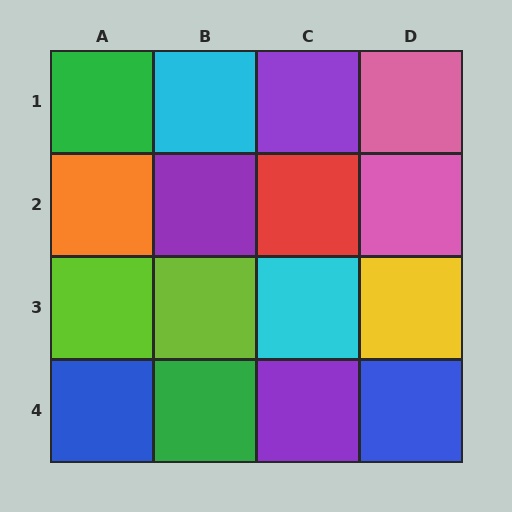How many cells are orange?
1 cell is orange.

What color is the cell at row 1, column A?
Green.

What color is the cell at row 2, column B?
Purple.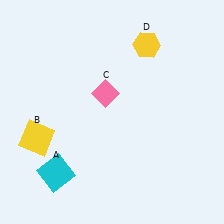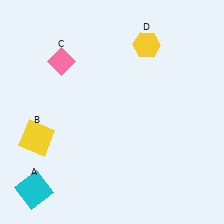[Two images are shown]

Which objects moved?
The objects that moved are: the cyan square (A), the pink diamond (C).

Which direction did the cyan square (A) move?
The cyan square (A) moved left.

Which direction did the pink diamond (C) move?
The pink diamond (C) moved left.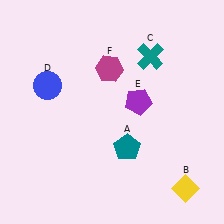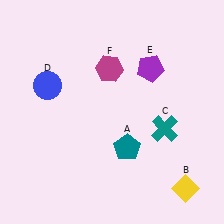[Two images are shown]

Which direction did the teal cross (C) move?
The teal cross (C) moved down.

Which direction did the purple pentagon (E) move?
The purple pentagon (E) moved up.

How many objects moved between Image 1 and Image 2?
2 objects moved between the two images.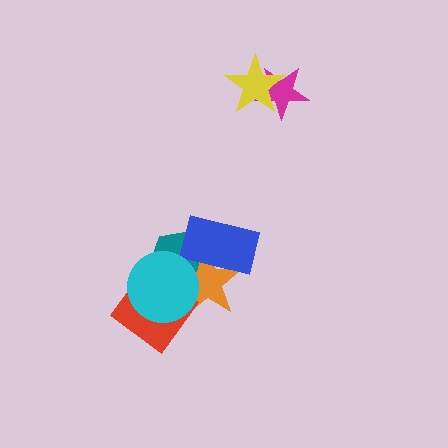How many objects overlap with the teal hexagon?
4 objects overlap with the teal hexagon.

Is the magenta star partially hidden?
Yes, it is partially covered by another shape.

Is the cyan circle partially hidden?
No, no other shape covers it.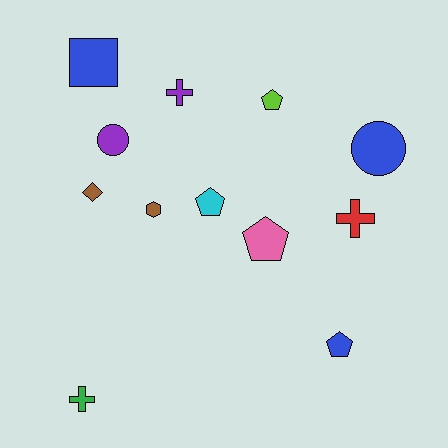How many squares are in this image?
There is 1 square.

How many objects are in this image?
There are 12 objects.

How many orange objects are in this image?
There are no orange objects.